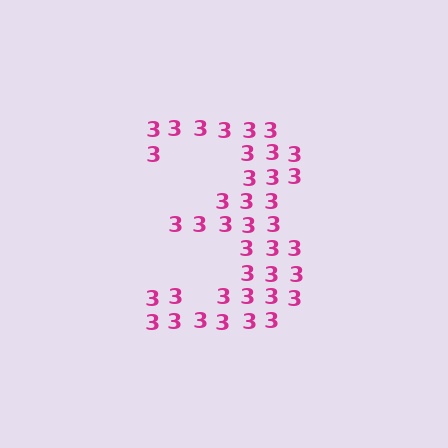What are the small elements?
The small elements are digit 3's.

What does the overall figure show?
The overall figure shows the digit 3.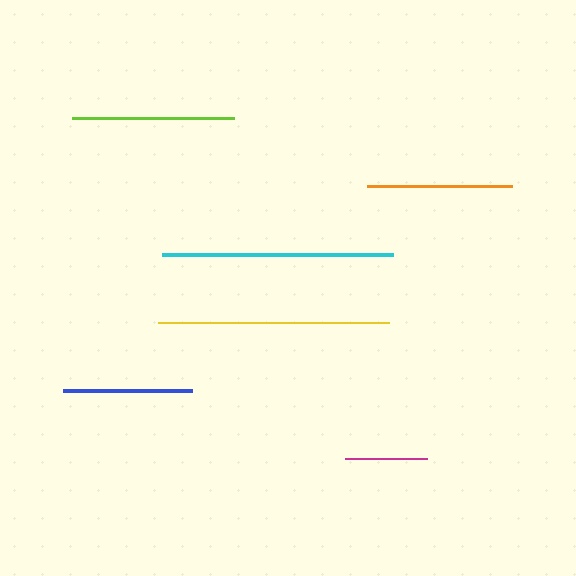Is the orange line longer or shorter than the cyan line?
The cyan line is longer than the orange line.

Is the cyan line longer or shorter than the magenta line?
The cyan line is longer than the magenta line.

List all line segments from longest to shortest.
From longest to shortest: yellow, cyan, lime, orange, blue, magenta.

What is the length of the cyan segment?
The cyan segment is approximately 231 pixels long.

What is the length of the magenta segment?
The magenta segment is approximately 82 pixels long.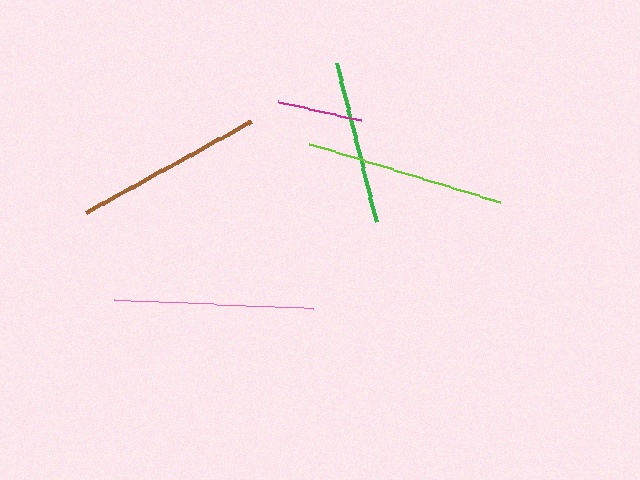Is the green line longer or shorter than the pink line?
The pink line is longer than the green line.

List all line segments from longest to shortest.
From longest to shortest: lime, pink, brown, green, magenta.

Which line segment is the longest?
The lime line is the longest at approximately 199 pixels.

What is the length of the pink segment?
The pink segment is approximately 199 pixels long.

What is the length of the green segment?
The green segment is approximately 163 pixels long.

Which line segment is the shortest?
The magenta line is the shortest at approximately 85 pixels.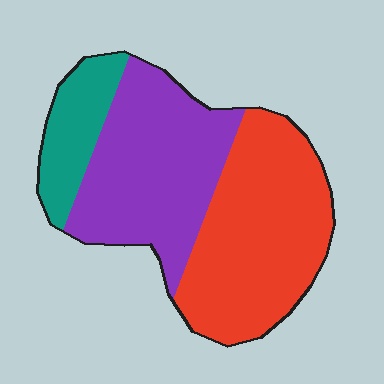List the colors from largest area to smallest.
From largest to smallest: red, purple, teal.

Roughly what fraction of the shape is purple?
Purple covers roughly 40% of the shape.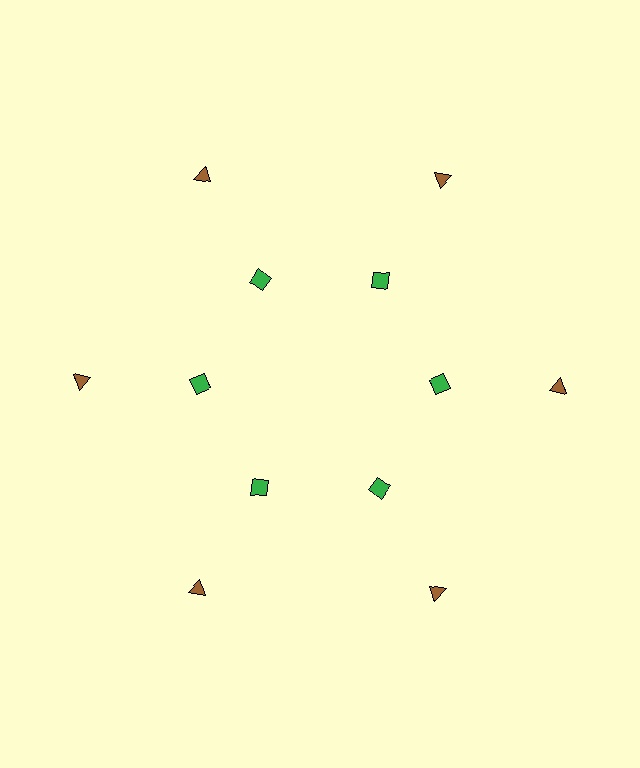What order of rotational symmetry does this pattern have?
This pattern has 6-fold rotational symmetry.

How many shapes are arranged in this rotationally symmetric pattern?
There are 12 shapes, arranged in 6 groups of 2.